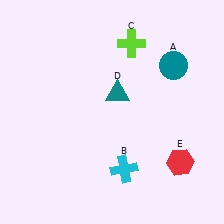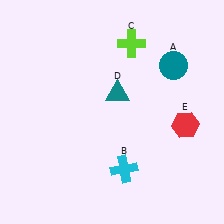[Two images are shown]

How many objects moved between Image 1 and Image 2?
1 object moved between the two images.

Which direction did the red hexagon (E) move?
The red hexagon (E) moved up.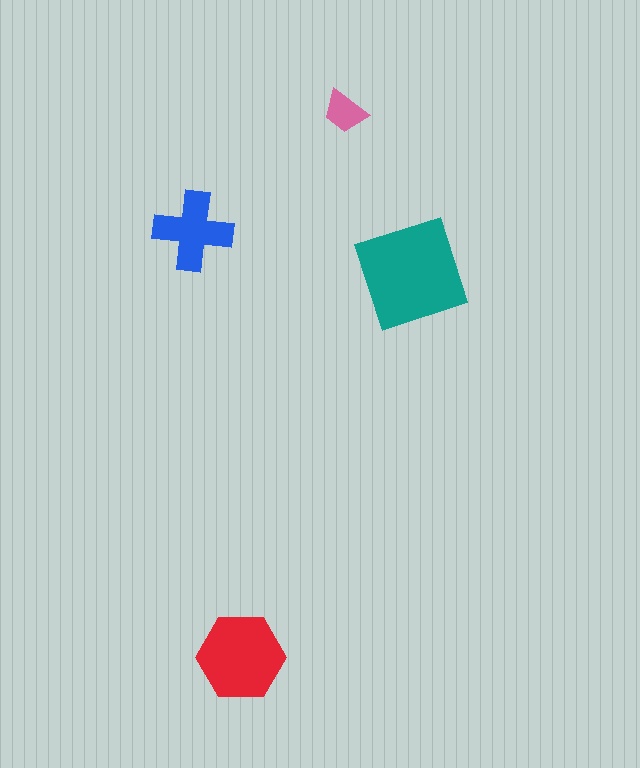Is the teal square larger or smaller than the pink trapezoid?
Larger.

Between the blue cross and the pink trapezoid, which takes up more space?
The blue cross.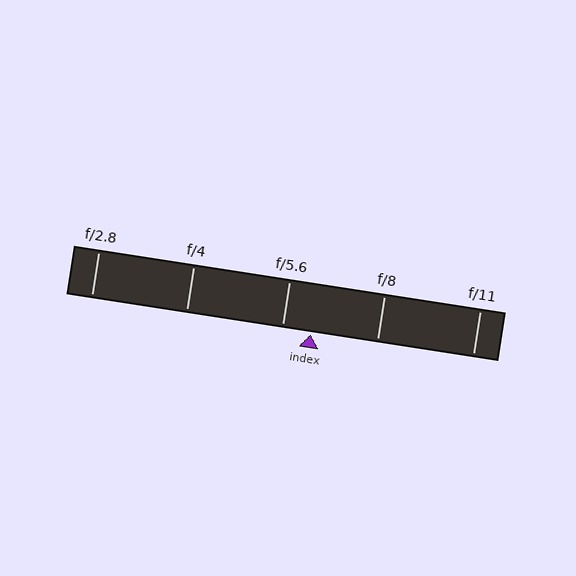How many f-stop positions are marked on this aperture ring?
There are 5 f-stop positions marked.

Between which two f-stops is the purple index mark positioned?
The index mark is between f/5.6 and f/8.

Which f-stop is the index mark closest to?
The index mark is closest to f/5.6.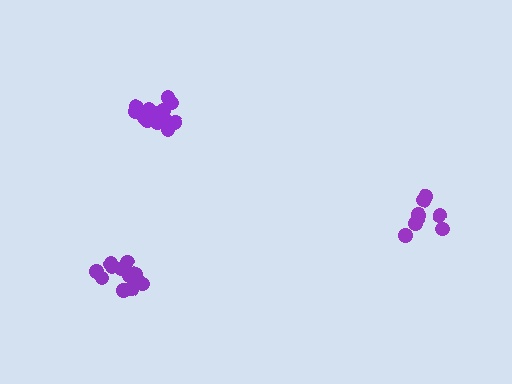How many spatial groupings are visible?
There are 3 spatial groupings.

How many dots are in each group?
Group 1: 8 dots, Group 2: 13 dots, Group 3: 13 dots (34 total).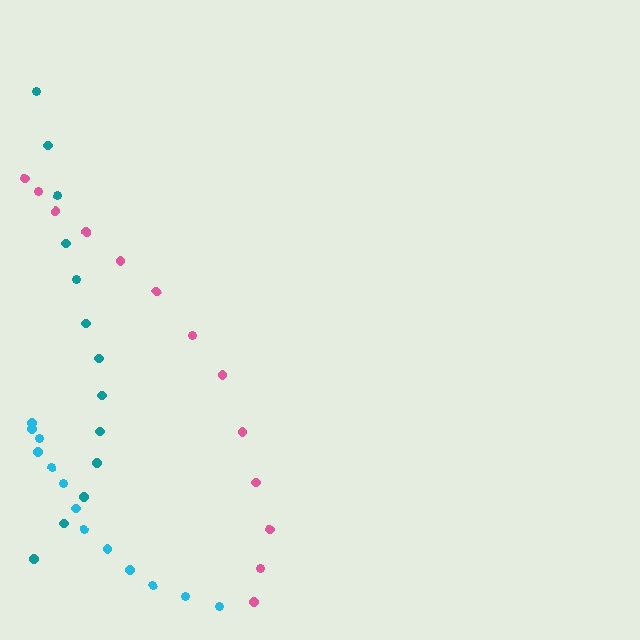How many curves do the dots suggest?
There are 3 distinct paths.